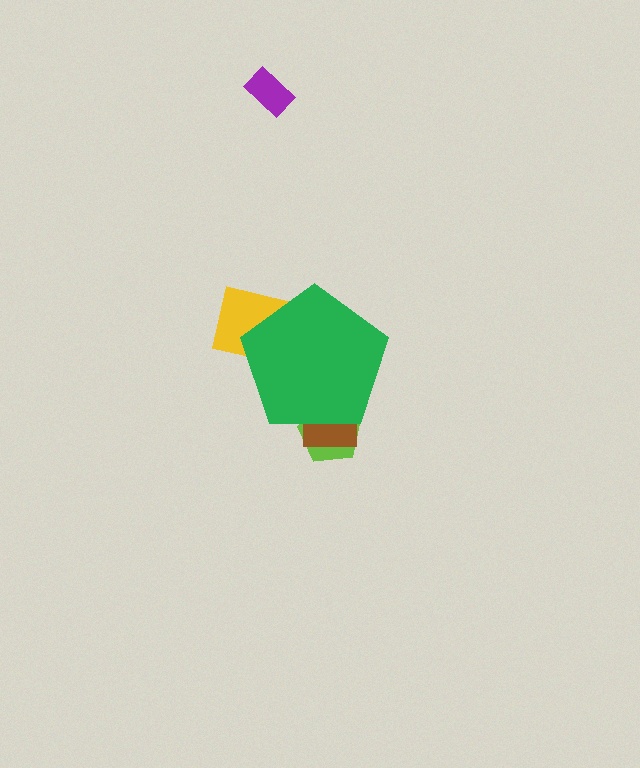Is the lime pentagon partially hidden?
Yes, the lime pentagon is partially hidden behind the green pentagon.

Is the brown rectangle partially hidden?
Yes, the brown rectangle is partially hidden behind the green pentagon.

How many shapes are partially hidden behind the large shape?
3 shapes are partially hidden.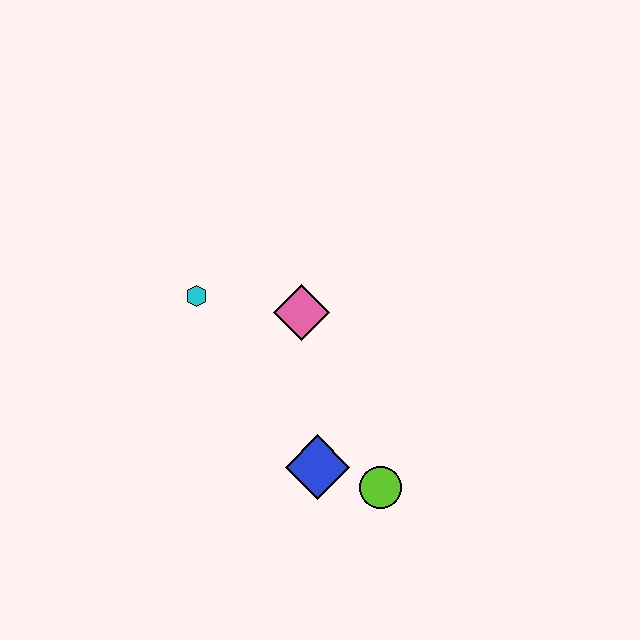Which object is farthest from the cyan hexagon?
The lime circle is farthest from the cyan hexagon.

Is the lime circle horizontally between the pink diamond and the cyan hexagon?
No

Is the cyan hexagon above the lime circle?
Yes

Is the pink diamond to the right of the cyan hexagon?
Yes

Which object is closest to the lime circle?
The blue diamond is closest to the lime circle.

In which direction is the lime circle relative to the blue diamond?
The lime circle is to the right of the blue diamond.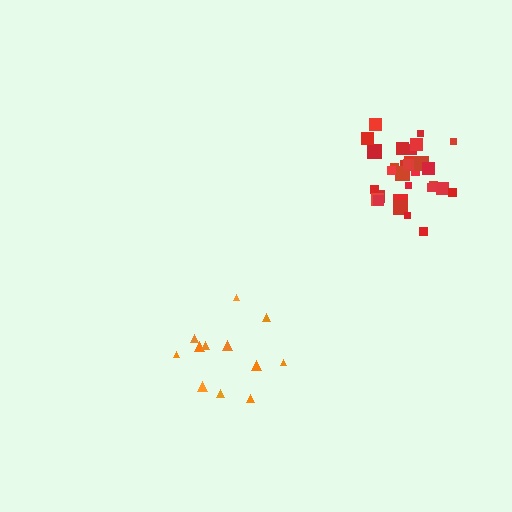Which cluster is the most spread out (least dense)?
Orange.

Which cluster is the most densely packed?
Red.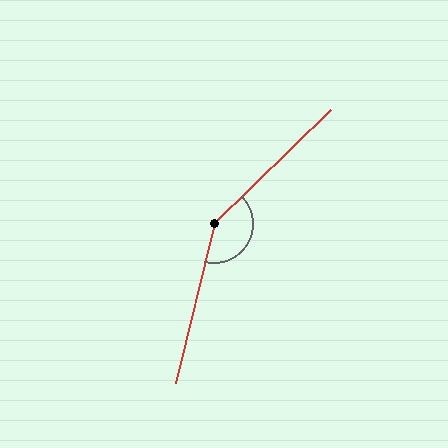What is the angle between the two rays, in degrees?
Approximately 148 degrees.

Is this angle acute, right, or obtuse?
It is obtuse.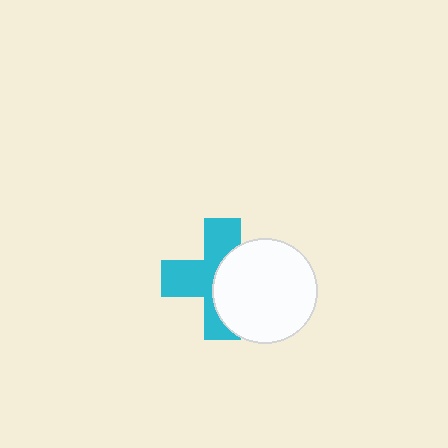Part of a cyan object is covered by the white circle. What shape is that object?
It is a cross.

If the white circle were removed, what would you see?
You would see the complete cyan cross.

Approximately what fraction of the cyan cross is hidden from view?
Roughly 46% of the cyan cross is hidden behind the white circle.